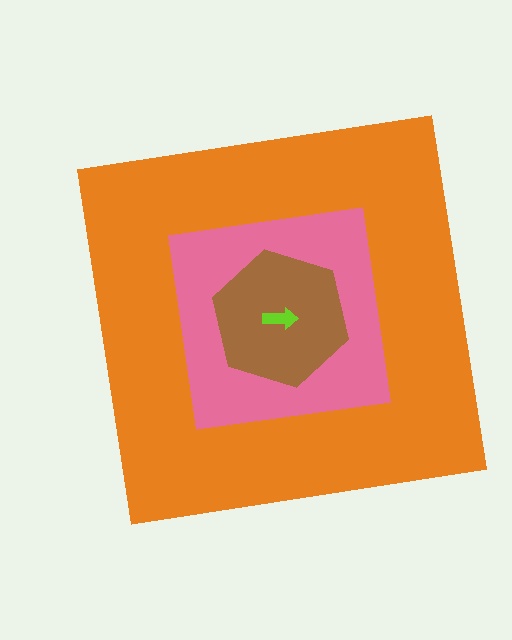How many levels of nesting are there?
4.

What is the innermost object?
The lime arrow.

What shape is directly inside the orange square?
The pink square.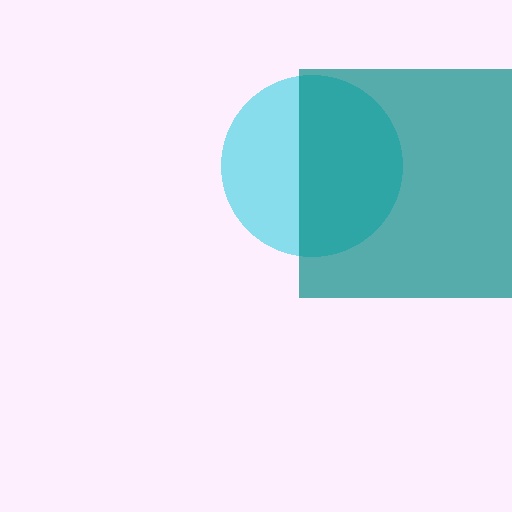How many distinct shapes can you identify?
There are 2 distinct shapes: a cyan circle, a teal square.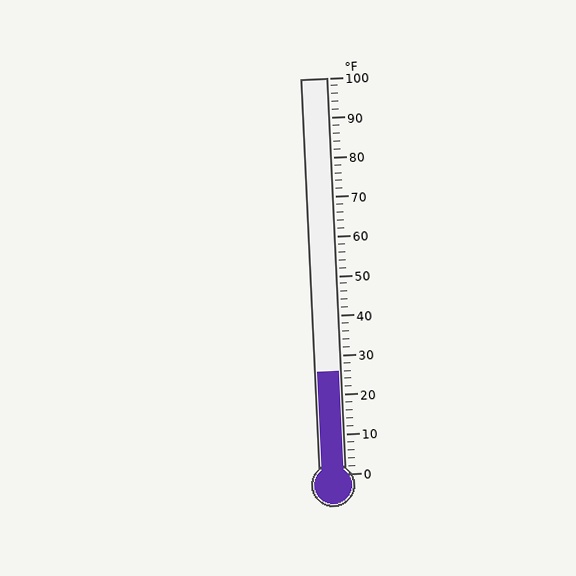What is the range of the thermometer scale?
The thermometer scale ranges from 0°F to 100°F.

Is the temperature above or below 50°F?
The temperature is below 50°F.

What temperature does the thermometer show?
The thermometer shows approximately 26°F.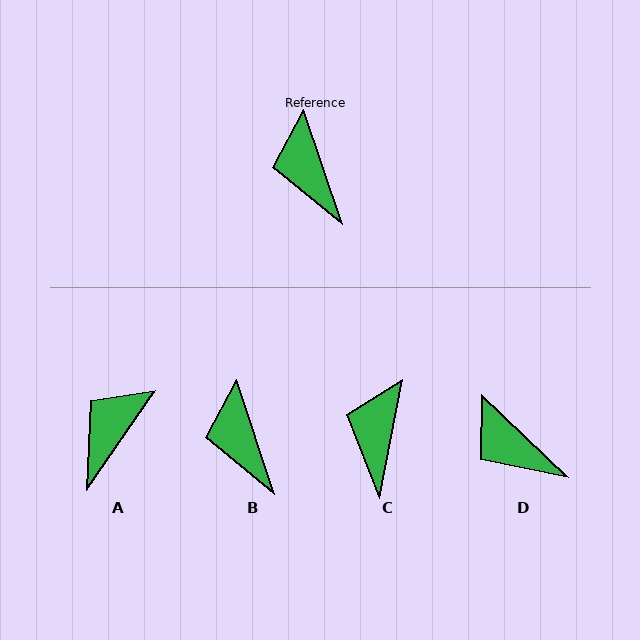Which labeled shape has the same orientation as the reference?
B.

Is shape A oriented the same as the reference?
No, it is off by about 53 degrees.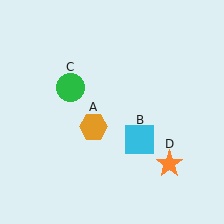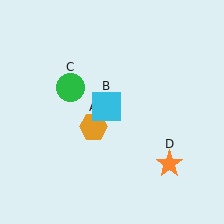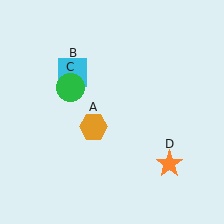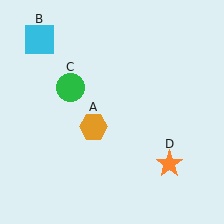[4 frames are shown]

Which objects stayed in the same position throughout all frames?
Orange hexagon (object A) and green circle (object C) and orange star (object D) remained stationary.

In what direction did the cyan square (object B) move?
The cyan square (object B) moved up and to the left.